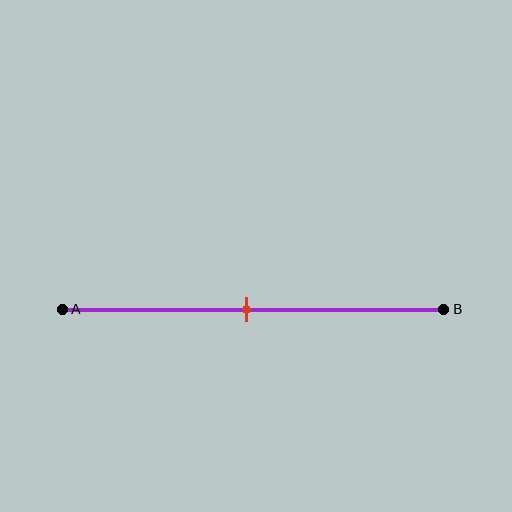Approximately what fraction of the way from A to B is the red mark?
The red mark is approximately 50% of the way from A to B.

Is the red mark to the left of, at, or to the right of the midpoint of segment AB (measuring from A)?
The red mark is approximately at the midpoint of segment AB.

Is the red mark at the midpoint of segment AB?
Yes, the mark is approximately at the midpoint.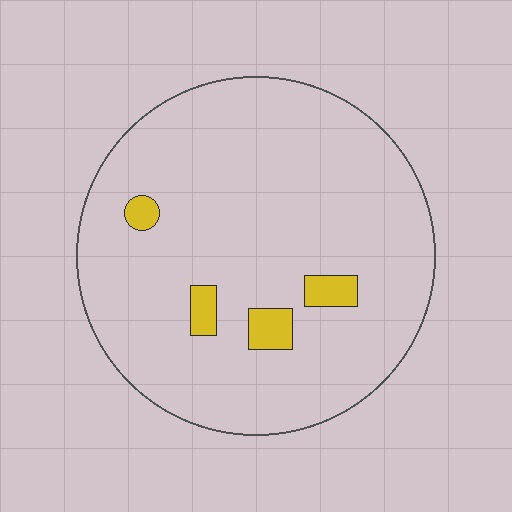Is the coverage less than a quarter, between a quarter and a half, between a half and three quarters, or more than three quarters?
Less than a quarter.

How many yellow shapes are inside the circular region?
4.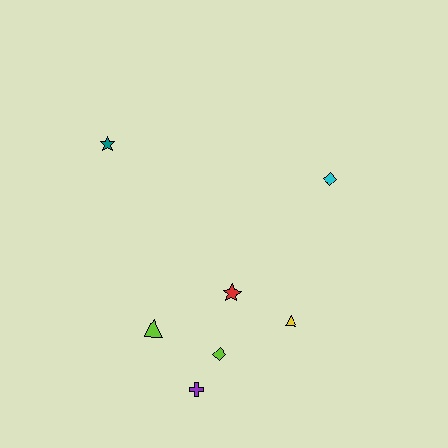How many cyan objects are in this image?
There is 1 cyan object.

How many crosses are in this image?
There is 1 cross.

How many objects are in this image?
There are 7 objects.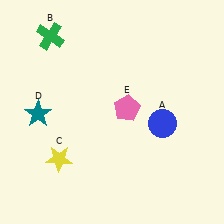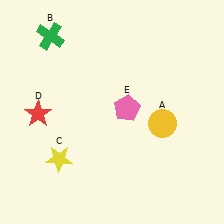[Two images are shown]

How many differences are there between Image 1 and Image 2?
There are 2 differences between the two images.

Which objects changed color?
A changed from blue to yellow. D changed from teal to red.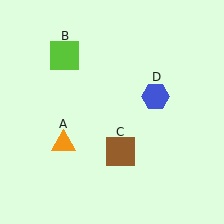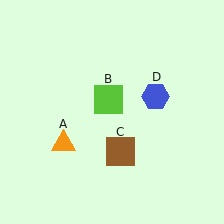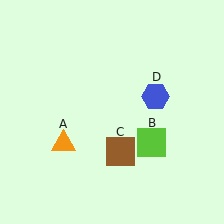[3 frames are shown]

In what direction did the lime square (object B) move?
The lime square (object B) moved down and to the right.